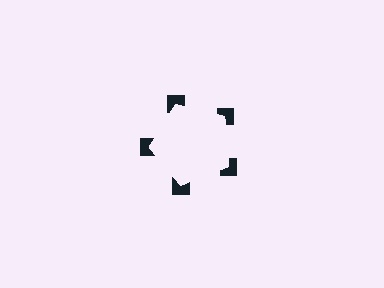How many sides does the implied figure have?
5 sides.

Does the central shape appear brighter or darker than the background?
It typically appears slightly brighter than the background, even though no actual brightness change is drawn.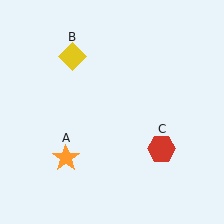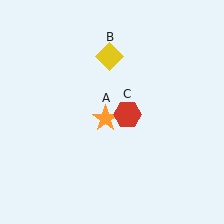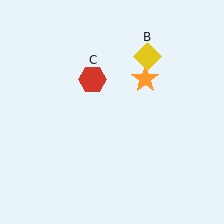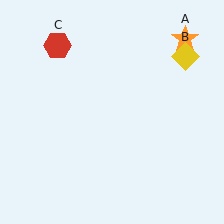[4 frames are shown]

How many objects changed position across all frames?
3 objects changed position: orange star (object A), yellow diamond (object B), red hexagon (object C).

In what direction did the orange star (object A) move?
The orange star (object A) moved up and to the right.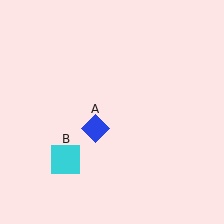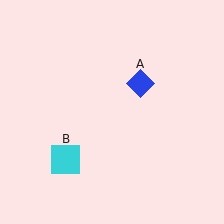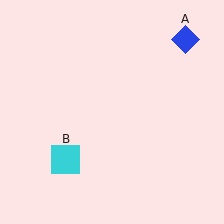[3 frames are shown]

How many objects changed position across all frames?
1 object changed position: blue diamond (object A).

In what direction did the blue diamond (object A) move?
The blue diamond (object A) moved up and to the right.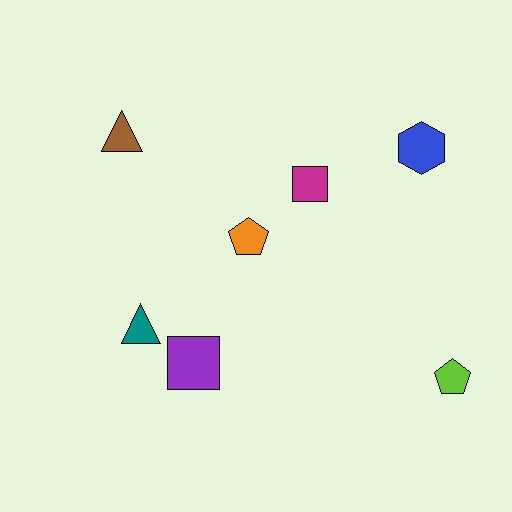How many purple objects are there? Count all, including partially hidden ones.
There is 1 purple object.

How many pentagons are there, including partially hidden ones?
There are 2 pentagons.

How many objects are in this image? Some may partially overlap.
There are 7 objects.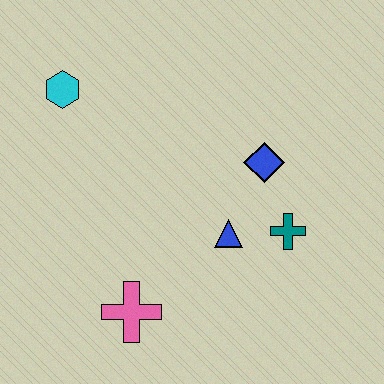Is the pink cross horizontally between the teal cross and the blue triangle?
No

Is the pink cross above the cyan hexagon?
No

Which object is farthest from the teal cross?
The cyan hexagon is farthest from the teal cross.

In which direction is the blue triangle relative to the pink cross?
The blue triangle is to the right of the pink cross.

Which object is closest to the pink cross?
The blue triangle is closest to the pink cross.